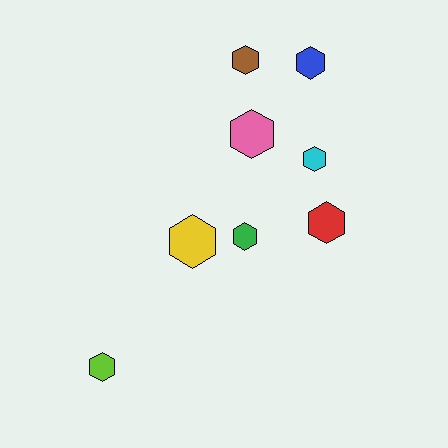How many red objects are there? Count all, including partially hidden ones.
There is 1 red object.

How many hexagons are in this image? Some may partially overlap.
There are 8 hexagons.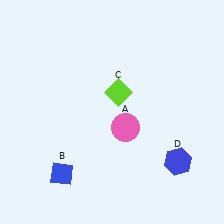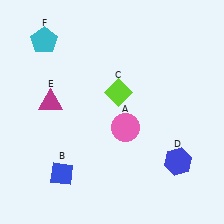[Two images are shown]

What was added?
A magenta triangle (E), a cyan pentagon (F) were added in Image 2.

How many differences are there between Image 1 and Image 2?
There are 2 differences between the two images.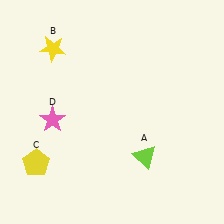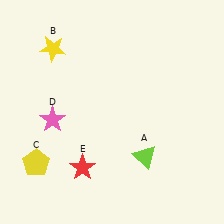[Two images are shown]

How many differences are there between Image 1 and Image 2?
There is 1 difference between the two images.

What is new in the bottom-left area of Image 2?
A red star (E) was added in the bottom-left area of Image 2.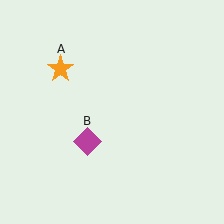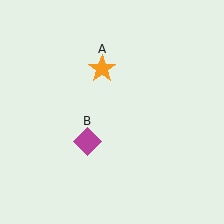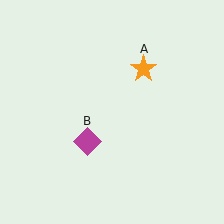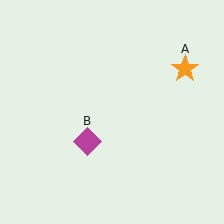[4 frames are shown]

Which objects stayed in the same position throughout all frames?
Magenta diamond (object B) remained stationary.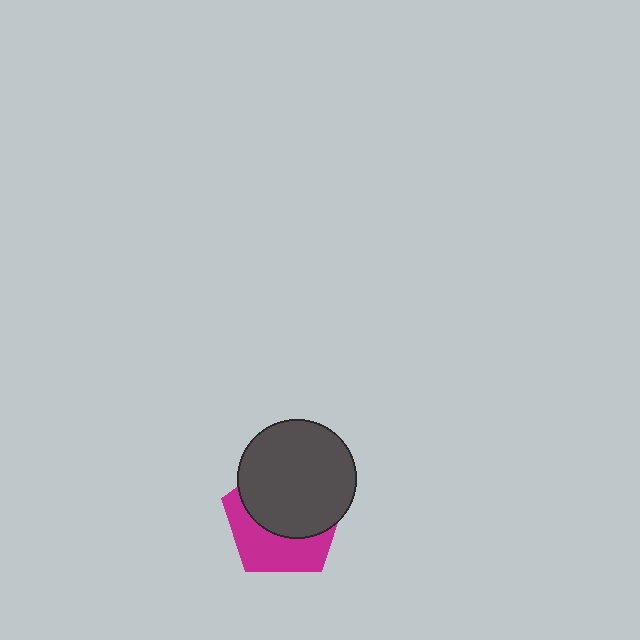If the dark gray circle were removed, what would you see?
You would see the complete magenta pentagon.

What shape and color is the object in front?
The object in front is a dark gray circle.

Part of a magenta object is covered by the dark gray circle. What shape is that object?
It is a pentagon.